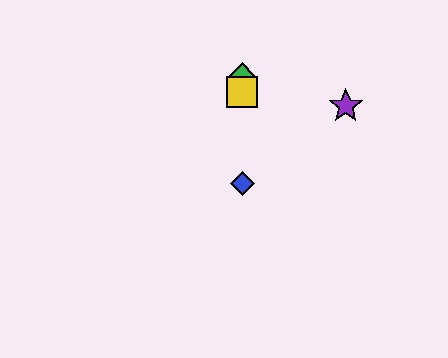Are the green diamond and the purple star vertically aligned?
No, the green diamond is at x≈242 and the purple star is at x≈346.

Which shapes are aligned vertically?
The red square, the blue diamond, the green diamond, the yellow square are aligned vertically.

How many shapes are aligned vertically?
4 shapes (the red square, the blue diamond, the green diamond, the yellow square) are aligned vertically.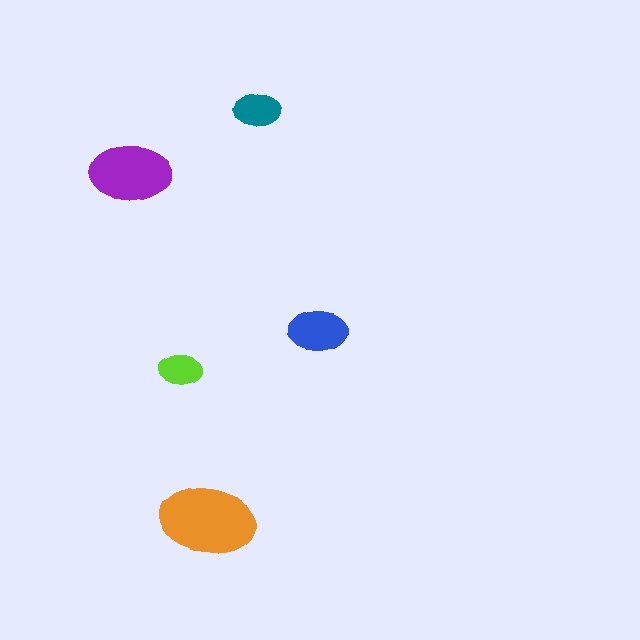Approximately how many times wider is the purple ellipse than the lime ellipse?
About 2 times wider.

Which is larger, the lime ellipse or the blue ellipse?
The blue one.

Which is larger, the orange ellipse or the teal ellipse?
The orange one.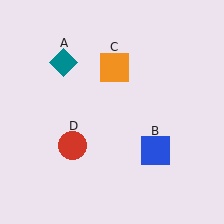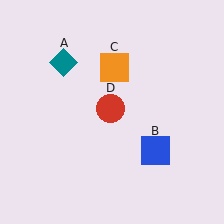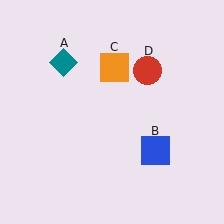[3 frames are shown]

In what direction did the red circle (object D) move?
The red circle (object D) moved up and to the right.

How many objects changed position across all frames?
1 object changed position: red circle (object D).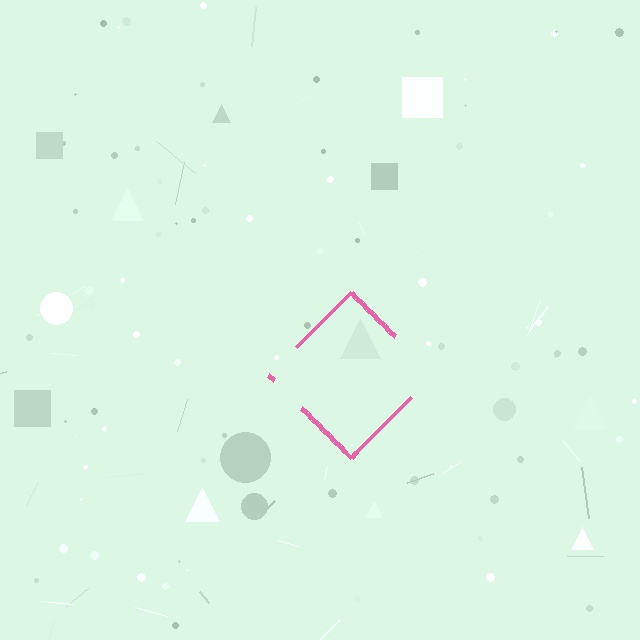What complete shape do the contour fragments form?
The contour fragments form a diamond.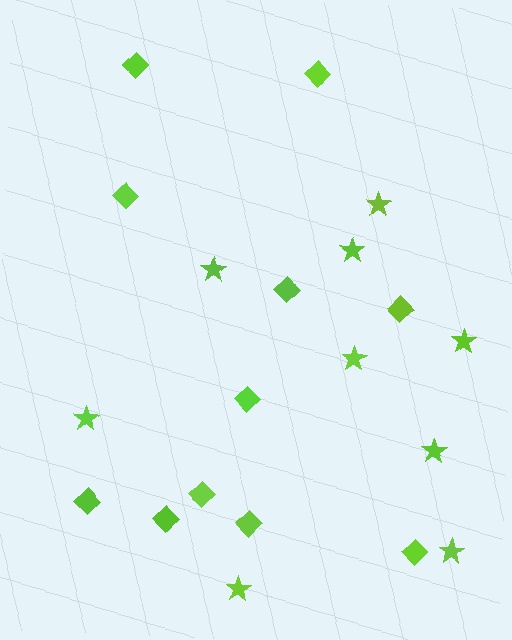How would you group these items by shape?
There are 2 groups: one group of stars (9) and one group of diamonds (11).